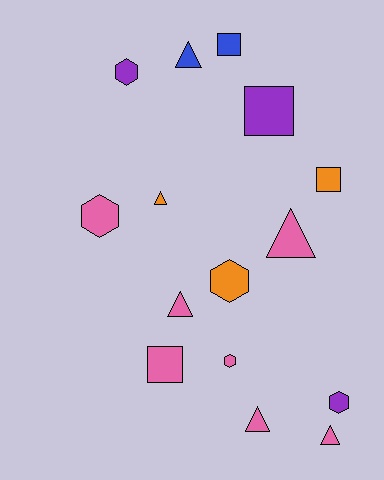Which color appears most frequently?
Pink, with 7 objects.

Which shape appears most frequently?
Triangle, with 6 objects.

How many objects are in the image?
There are 15 objects.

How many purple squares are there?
There is 1 purple square.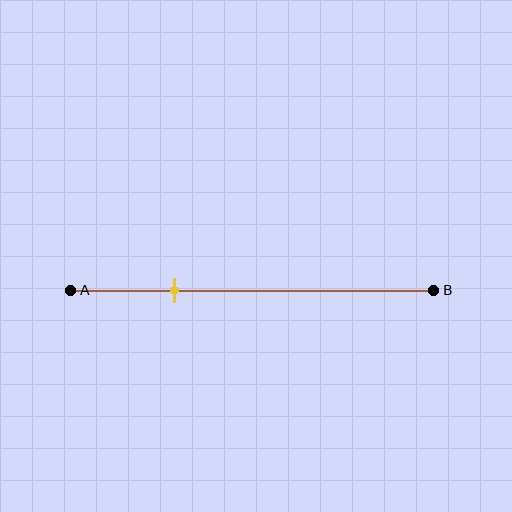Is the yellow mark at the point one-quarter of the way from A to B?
No, the mark is at about 30% from A, not at the 25% one-quarter point.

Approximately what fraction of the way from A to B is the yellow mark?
The yellow mark is approximately 30% of the way from A to B.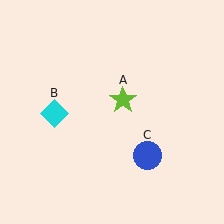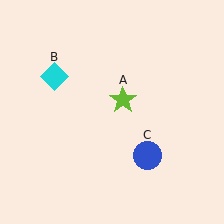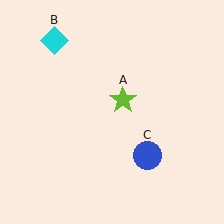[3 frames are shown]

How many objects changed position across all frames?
1 object changed position: cyan diamond (object B).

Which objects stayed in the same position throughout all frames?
Lime star (object A) and blue circle (object C) remained stationary.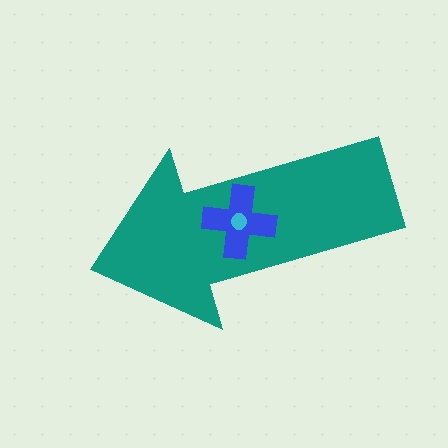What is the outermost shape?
The teal arrow.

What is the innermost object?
The cyan circle.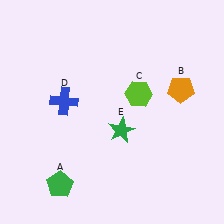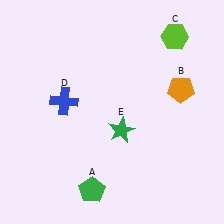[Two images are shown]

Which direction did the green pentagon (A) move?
The green pentagon (A) moved right.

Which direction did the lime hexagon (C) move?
The lime hexagon (C) moved up.